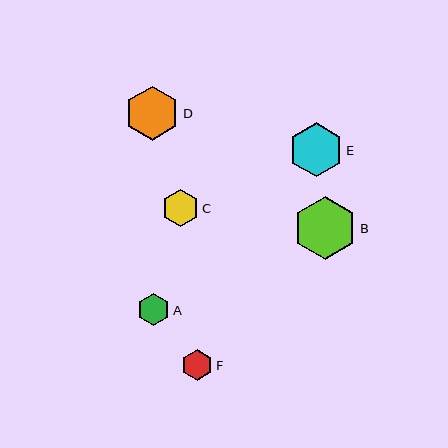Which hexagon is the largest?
Hexagon B is the largest with a size of approximately 64 pixels.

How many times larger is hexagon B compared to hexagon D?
Hexagon B is approximately 1.2 times the size of hexagon D.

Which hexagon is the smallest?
Hexagon F is the smallest with a size of approximately 32 pixels.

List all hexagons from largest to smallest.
From largest to smallest: B, D, E, C, A, F.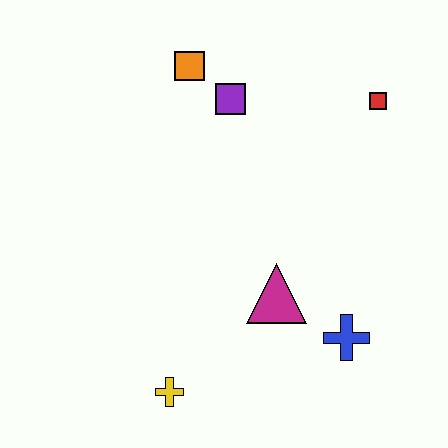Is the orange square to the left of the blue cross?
Yes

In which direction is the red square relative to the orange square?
The red square is to the right of the orange square.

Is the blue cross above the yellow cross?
Yes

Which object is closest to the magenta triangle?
The blue cross is closest to the magenta triangle.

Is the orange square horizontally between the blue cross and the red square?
No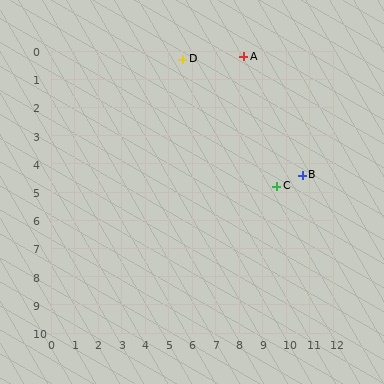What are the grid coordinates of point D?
Point D is at approximately (5.6, 0.3).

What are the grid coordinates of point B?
Point B is at approximately (10.7, 4.4).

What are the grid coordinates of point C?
Point C is at approximately (9.6, 4.8).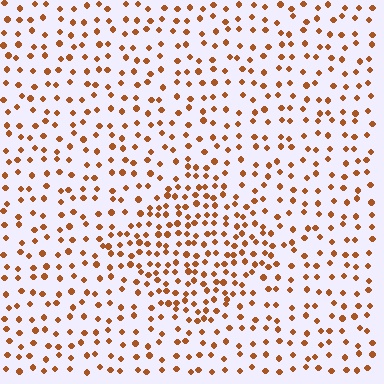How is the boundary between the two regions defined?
The boundary is defined by a change in element density (approximately 1.8x ratio). All elements are the same color, size, and shape.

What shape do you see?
I see a diamond.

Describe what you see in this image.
The image contains small brown elements arranged at two different densities. A diamond-shaped region is visible where the elements are more densely packed than the surrounding area.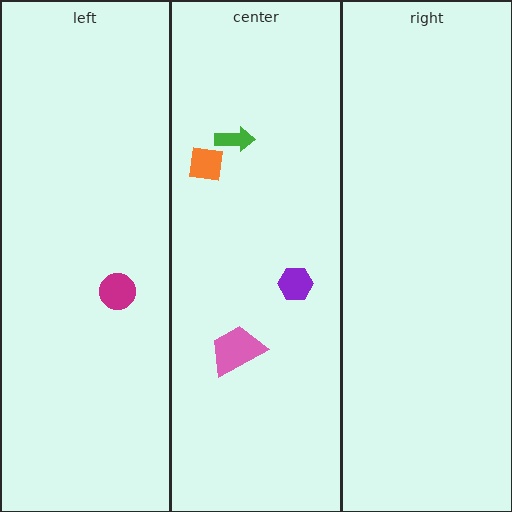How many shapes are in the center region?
4.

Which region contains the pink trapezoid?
The center region.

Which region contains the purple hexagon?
The center region.